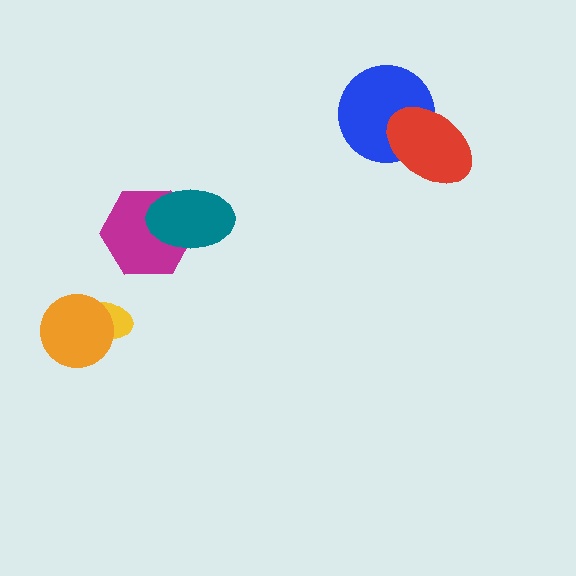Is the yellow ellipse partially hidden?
Yes, it is partially covered by another shape.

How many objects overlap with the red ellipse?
1 object overlaps with the red ellipse.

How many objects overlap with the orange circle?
1 object overlaps with the orange circle.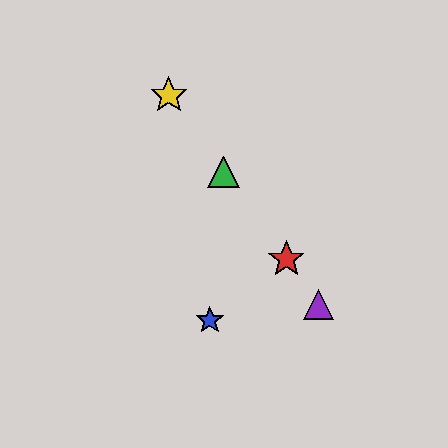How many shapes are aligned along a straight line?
4 shapes (the red star, the green triangle, the yellow star, the purple triangle) are aligned along a straight line.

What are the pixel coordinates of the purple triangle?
The purple triangle is at (319, 305).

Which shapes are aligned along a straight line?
The red star, the green triangle, the yellow star, the purple triangle are aligned along a straight line.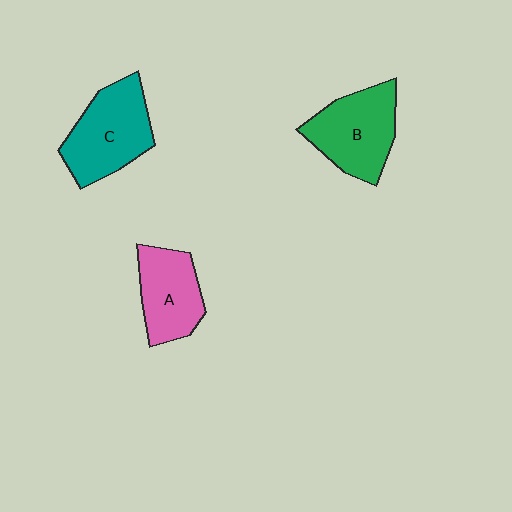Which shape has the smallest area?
Shape A (pink).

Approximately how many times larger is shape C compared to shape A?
Approximately 1.3 times.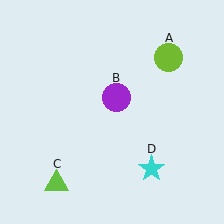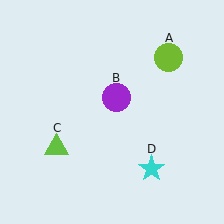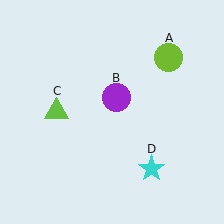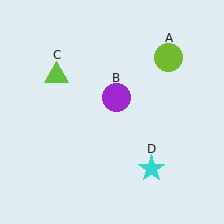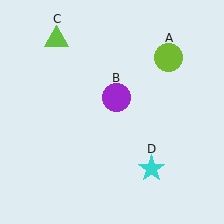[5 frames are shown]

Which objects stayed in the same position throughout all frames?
Lime circle (object A) and purple circle (object B) and cyan star (object D) remained stationary.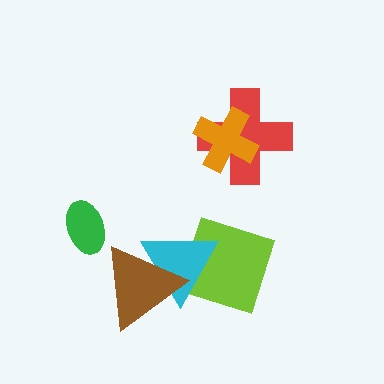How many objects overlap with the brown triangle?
1 object overlaps with the brown triangle.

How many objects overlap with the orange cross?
1 object overlaps with the orange cross.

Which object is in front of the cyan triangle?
The brown triangle is in front of the cyan triangle.